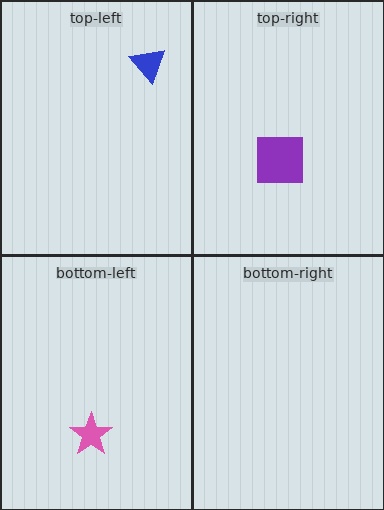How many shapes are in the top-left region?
1.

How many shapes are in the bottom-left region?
1.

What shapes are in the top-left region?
The blue triangle.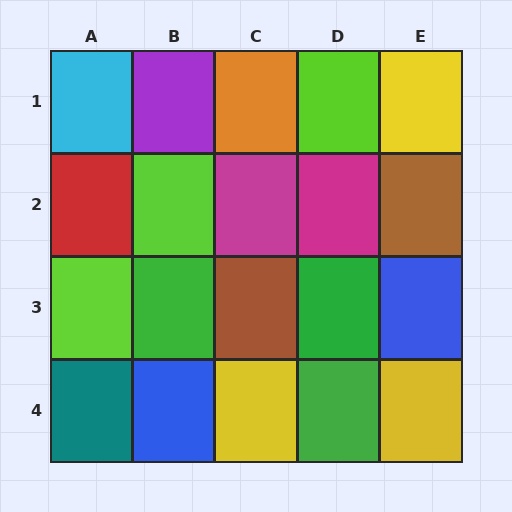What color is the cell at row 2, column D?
Magenta.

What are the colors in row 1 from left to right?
Cyan, purple, orange, lime, yellow.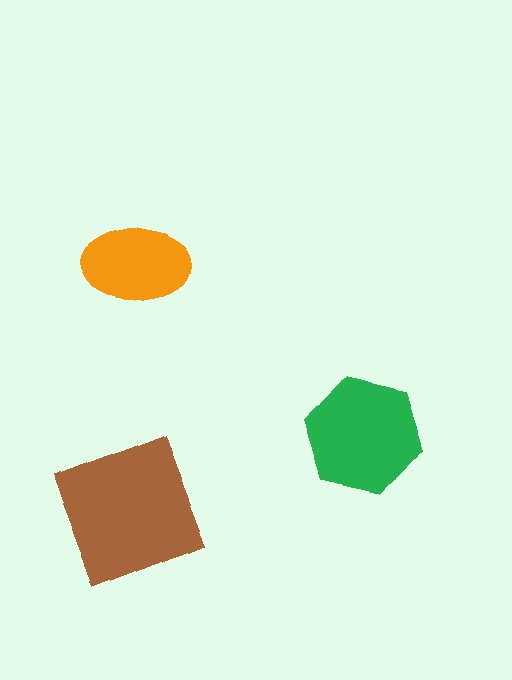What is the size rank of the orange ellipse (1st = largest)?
3rd.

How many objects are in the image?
There are 3 objects in the image.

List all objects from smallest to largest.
The orange ellipse, the green hexagon, the brown square.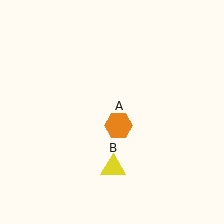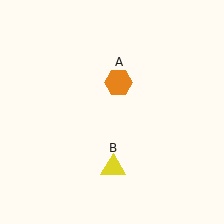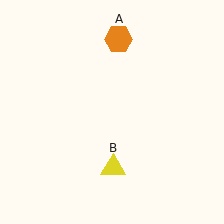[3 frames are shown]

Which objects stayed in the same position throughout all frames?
Yellow triangle (object B) remained stationary.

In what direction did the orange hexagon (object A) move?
The orange hexagon (object A) moved up.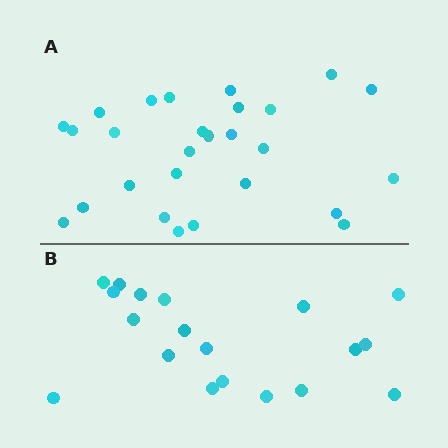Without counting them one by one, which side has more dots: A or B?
Region A (the top region) has more dots.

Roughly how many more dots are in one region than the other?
Region A has roughly 8 or so more dots than region B.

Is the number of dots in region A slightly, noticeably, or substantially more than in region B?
Region A has noticeably more, but not dramatically so. The ratio is roughly 1.4 to 1.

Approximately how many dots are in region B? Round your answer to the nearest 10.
About 20 dots. (The exact count is 19, which rounds to 20.)